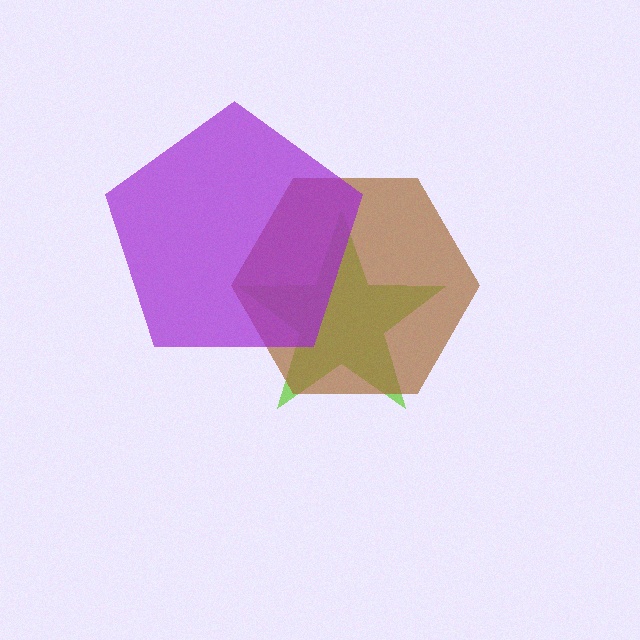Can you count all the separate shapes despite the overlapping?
Yes, there are 3 separate shapes.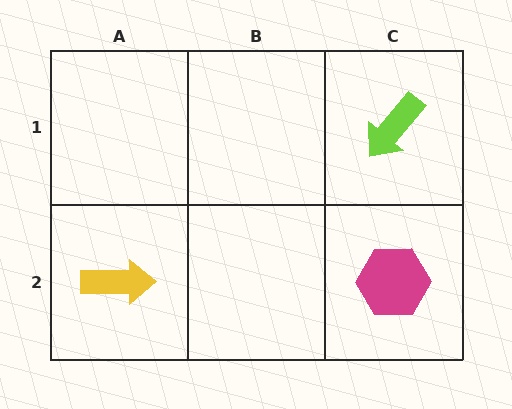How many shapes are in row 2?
2 shapes.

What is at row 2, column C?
A magenta hexagon.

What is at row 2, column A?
A yellow arrow.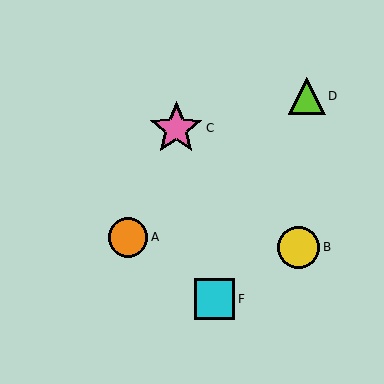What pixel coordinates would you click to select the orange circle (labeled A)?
Click at (128, 237) to select the orange circle A.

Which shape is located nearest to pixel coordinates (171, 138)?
The pink star (labeled C) at (176, 128) is nearest to that location.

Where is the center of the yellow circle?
The center of the yellow circle is at (299, 247).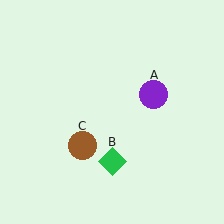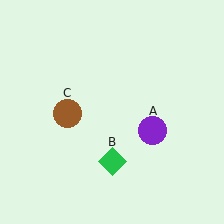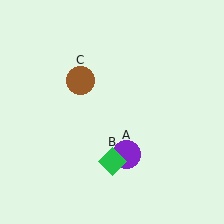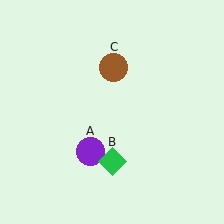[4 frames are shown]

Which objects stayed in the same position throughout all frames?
Green diamond (object B) remained stationary.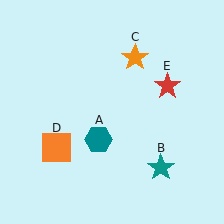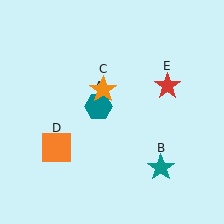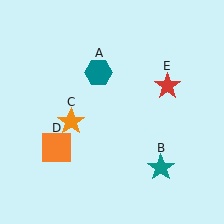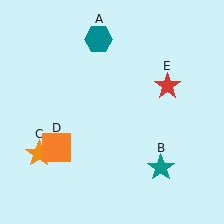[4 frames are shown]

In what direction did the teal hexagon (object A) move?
The teal hexagon (object A) moved up.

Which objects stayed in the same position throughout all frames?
Teal star (object B) and orange square (object D) and red star (object E) remained stationary.